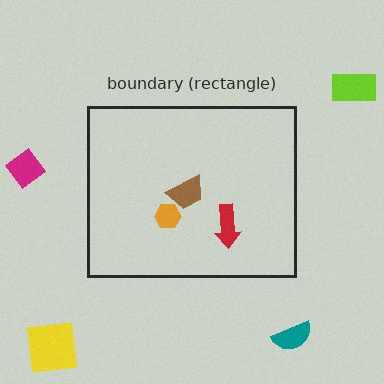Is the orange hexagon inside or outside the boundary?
Inside.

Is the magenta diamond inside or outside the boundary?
Outside.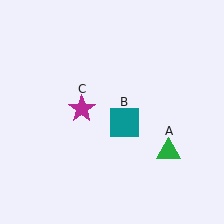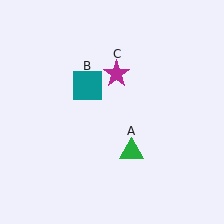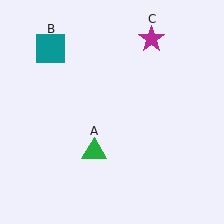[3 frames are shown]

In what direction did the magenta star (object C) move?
The magenta star (object C) moved up and to the right.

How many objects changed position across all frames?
3 objects changed position: green triangle (object A), teal square (object B), magenta star (object C).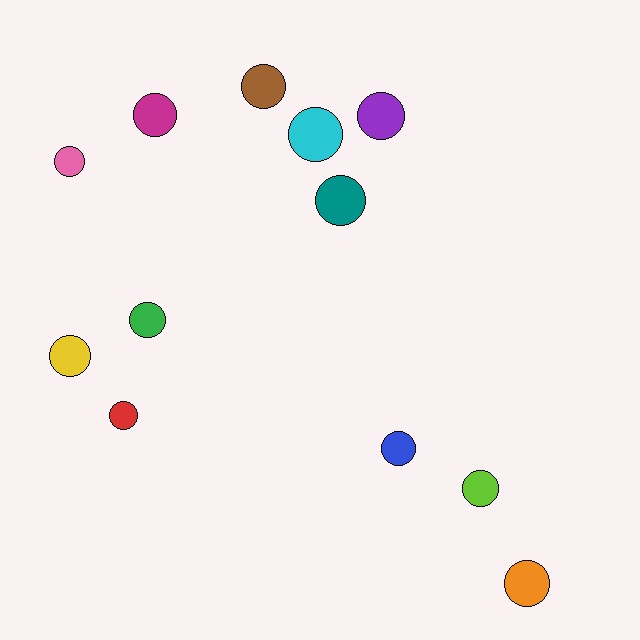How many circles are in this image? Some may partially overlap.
There are 12 circles.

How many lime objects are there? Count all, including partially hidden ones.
There is 1 lime object.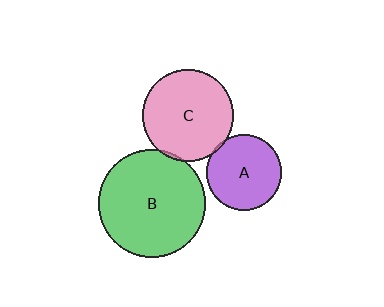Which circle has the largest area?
Circle B (green).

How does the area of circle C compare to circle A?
Approximately 1.4 times.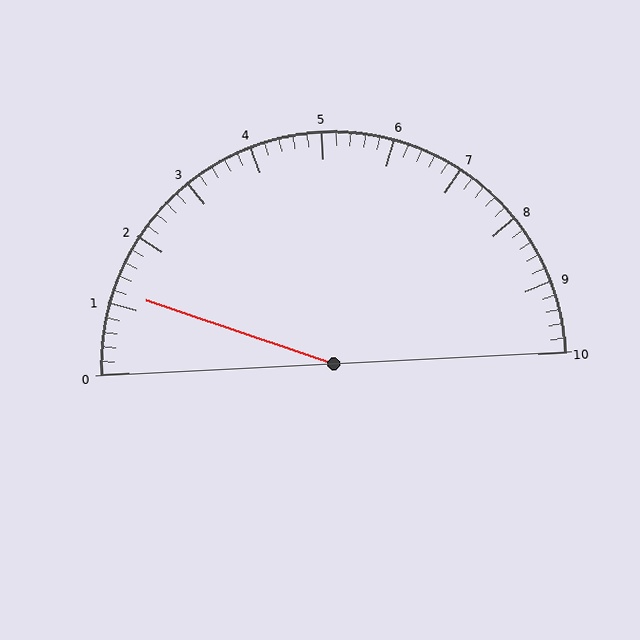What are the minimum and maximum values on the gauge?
The gauge ranges from 0 to 10.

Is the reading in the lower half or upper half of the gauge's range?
The reading is in the lower half of the range (0 to 10).